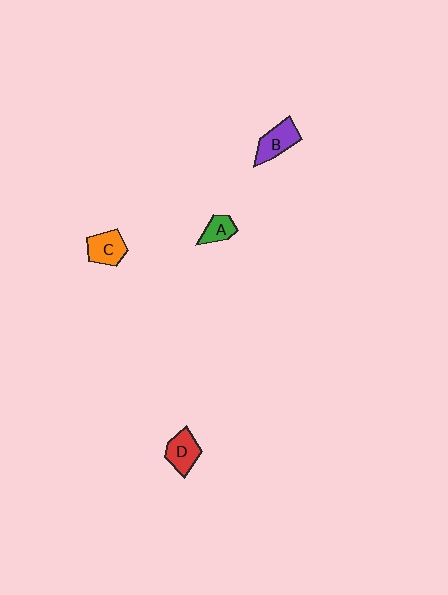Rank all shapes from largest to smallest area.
From largest to smallest: B (purple), C (orange), D (red), A (green).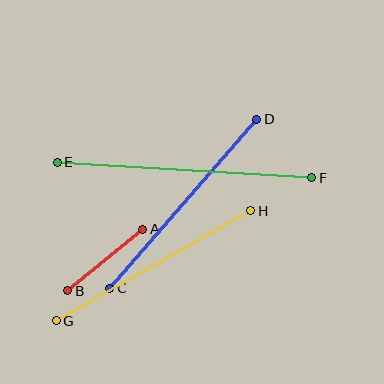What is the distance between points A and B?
The distance is approximately 97 pixels.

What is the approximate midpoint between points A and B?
The midpoint is at approximately (105, 260) pixels.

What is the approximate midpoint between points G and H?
The midpoint is at approximately (154, 266) pixels.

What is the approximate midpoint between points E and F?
The midpoint is at approximately (184, 170) pixels.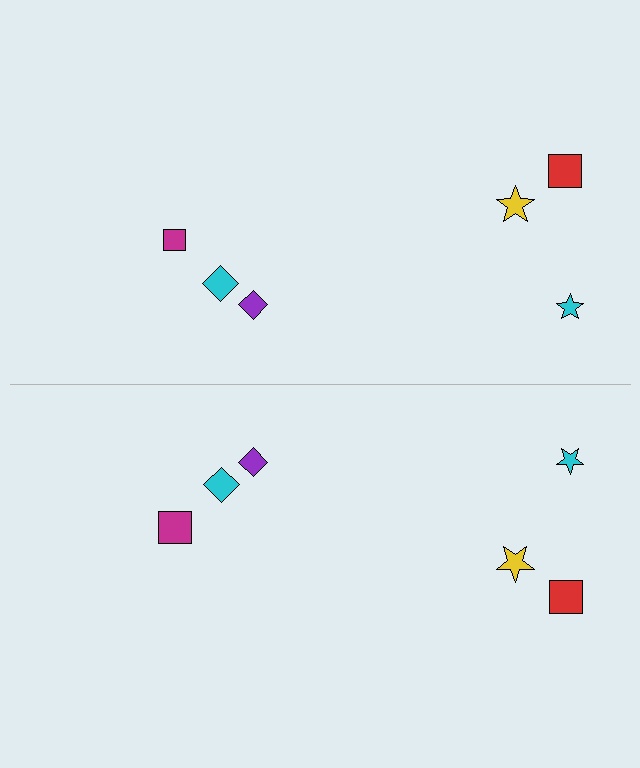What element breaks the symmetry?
The magenta square on the bottom side has a different size than its mirror counterpart.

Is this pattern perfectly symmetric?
No, the pattern is not perfectly symmetric. The magenta square on the bottom side has a different size than its mirror counterpart.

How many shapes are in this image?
There are 12 shapes in this image.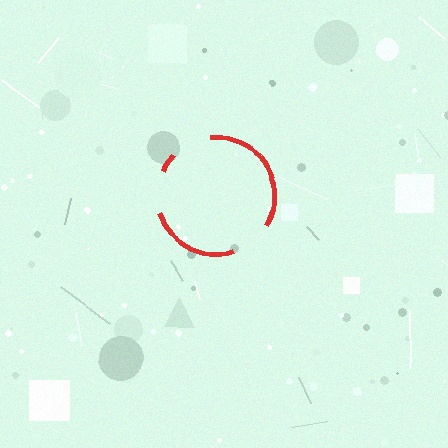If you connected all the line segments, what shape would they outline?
They would outline a circle.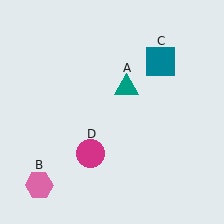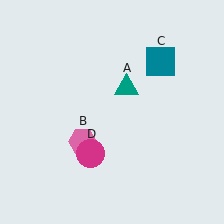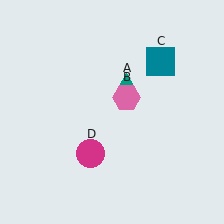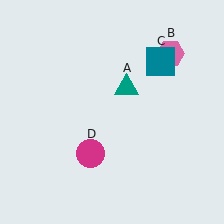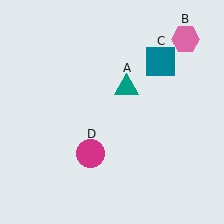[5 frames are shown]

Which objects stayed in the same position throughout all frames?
Teal triangle (object A) and teal square (object C) and magenta circle (object D) remained stationary.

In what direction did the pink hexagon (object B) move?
The pink hexagon (object B) moved up and to the right.